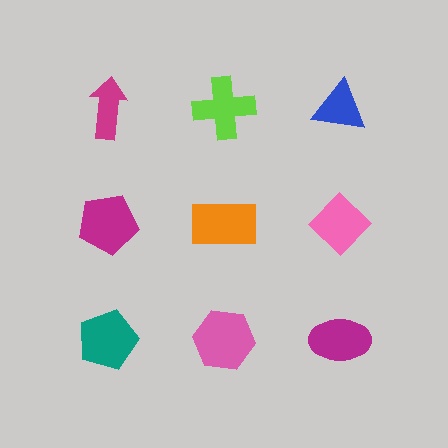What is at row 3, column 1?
A teal pentagon.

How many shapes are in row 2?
3 shapes.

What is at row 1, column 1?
A magenta arrow.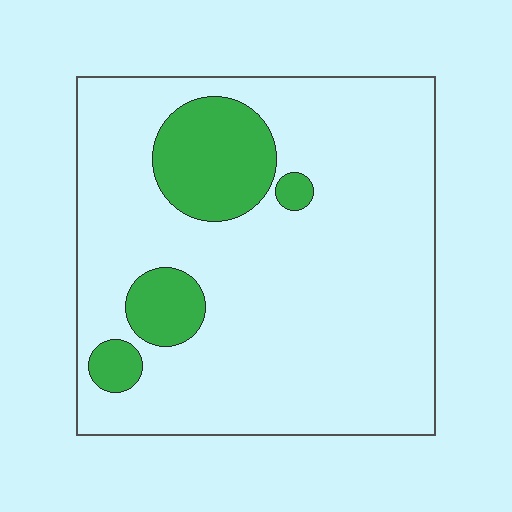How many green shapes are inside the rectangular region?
4.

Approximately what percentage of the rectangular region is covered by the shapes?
Approximately 15%.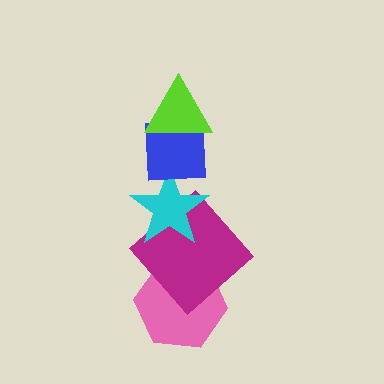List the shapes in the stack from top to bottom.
From top to bottom: the lime triangle, the blue square, the cyan star, the magenta diamond, the pink hexagon.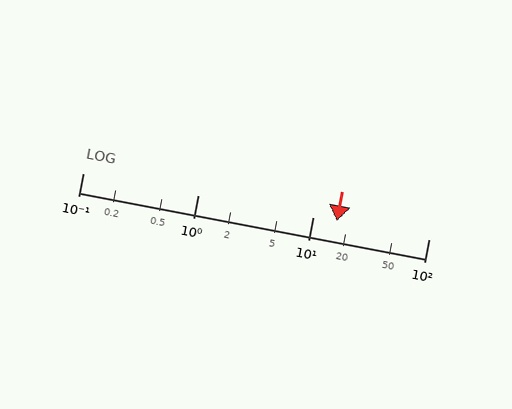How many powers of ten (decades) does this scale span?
The scale spans 3 decades, from 0.1 to 100.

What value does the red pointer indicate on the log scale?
The pointer indicates approximately 16.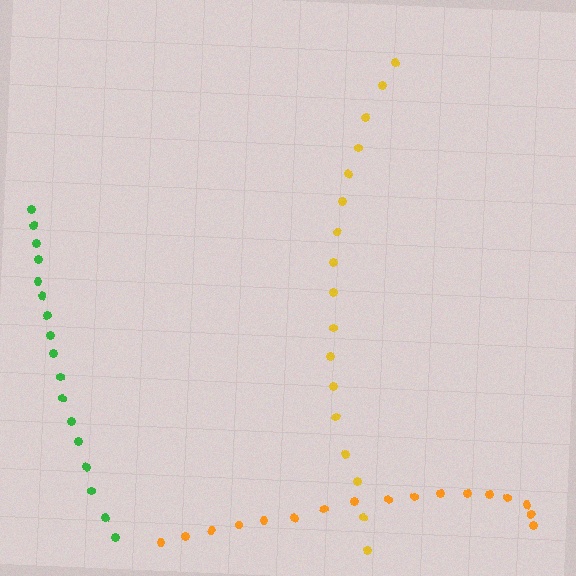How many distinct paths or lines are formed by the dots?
There are 3 distinct paths.